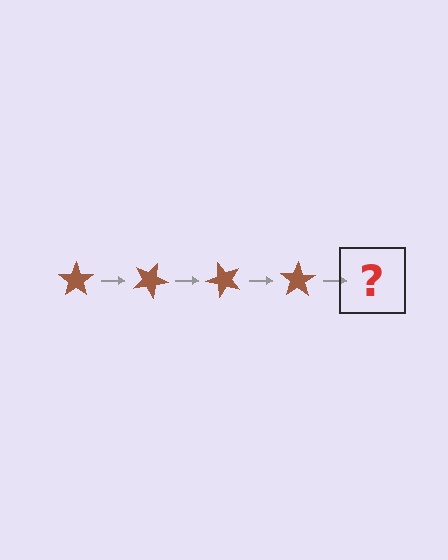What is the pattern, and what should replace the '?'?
The pattern is that the star rotates 25 degrees each step. The '?' should be a brown star rotated 100 degrees.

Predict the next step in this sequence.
The next step is a brown star rotated 100 degrees.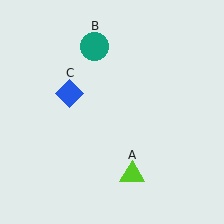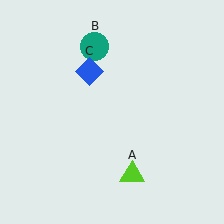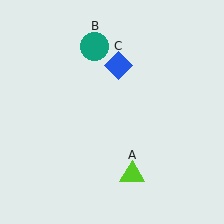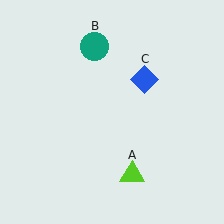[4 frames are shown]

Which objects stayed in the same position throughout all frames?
Lime triangle (object A) and teal circle (object B) remained stationary.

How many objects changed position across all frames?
1 object changed position: blue diamond (object C).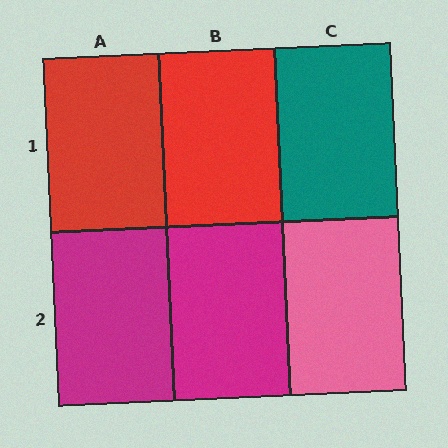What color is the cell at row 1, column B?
Red.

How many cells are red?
2 cells are red.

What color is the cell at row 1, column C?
Teal.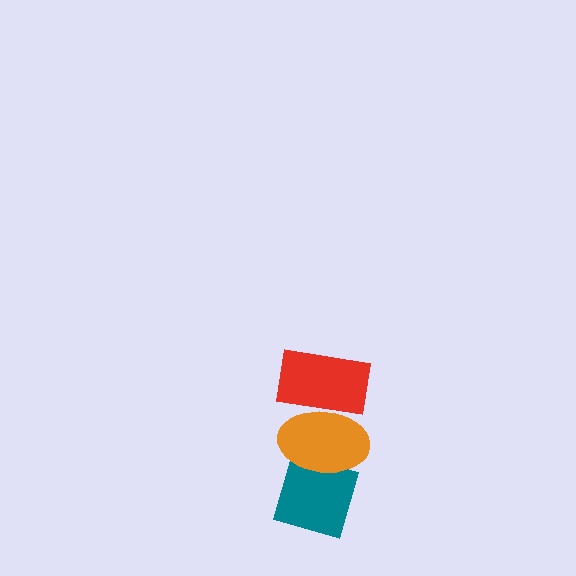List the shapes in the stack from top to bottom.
From top to bottom: the red rectangle, the orange ellipse, the teal diamond.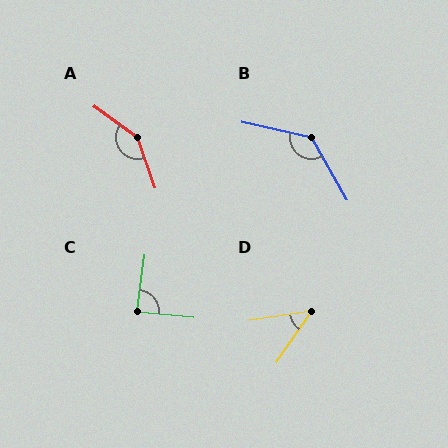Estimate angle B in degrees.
Approximately 132 degrees.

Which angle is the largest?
A, at approximately 145 degrees.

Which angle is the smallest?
D, at approximately 47 degrees.